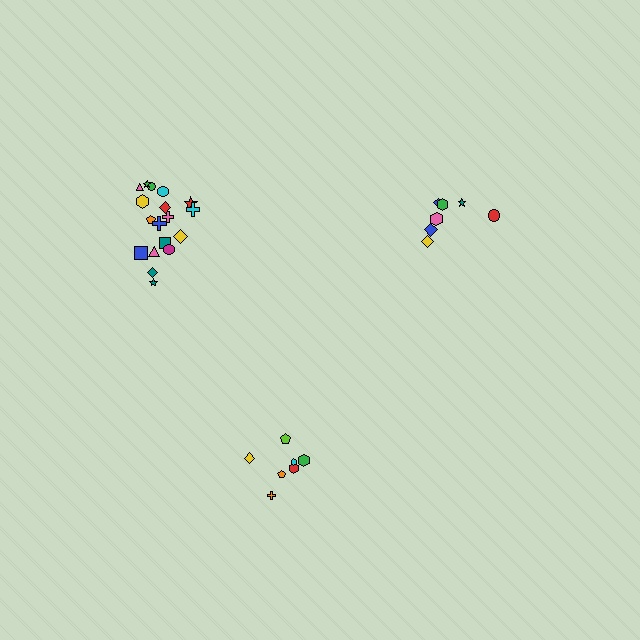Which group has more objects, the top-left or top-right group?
The top-left group.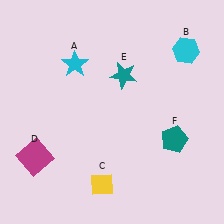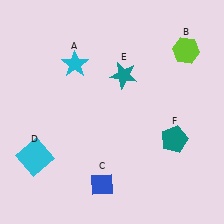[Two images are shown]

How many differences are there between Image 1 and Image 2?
There are 3 differences between the two images.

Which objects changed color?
B changed from cyan to lime. C changed from yellow to blue. D changed from magenta to cyan.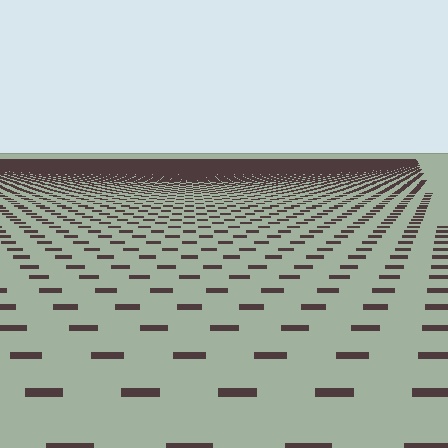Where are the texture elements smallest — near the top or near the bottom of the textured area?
Near the top.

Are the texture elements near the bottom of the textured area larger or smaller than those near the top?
Larger. Near the bottom, elements are closer to the viewer and appear at a bigger on-screen size.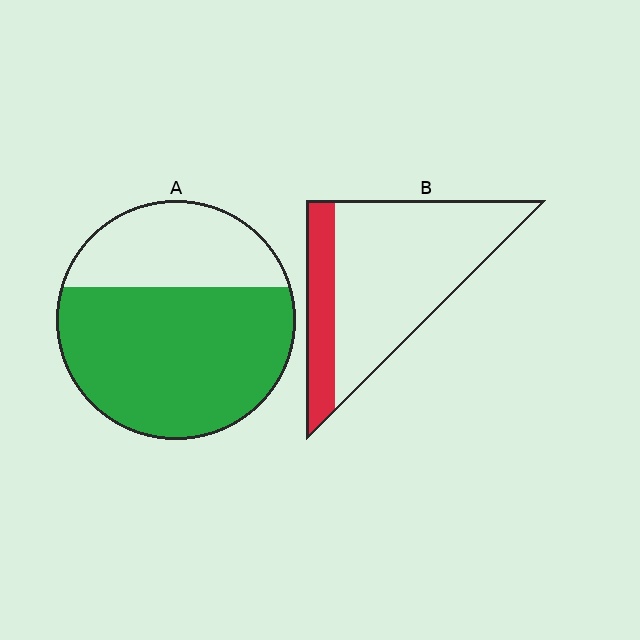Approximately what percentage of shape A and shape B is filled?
A is approximately 65% and B is approximately 25%.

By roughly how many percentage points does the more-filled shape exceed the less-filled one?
By roughly 45 percentage points (A over B).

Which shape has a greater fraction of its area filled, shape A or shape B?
Shape A.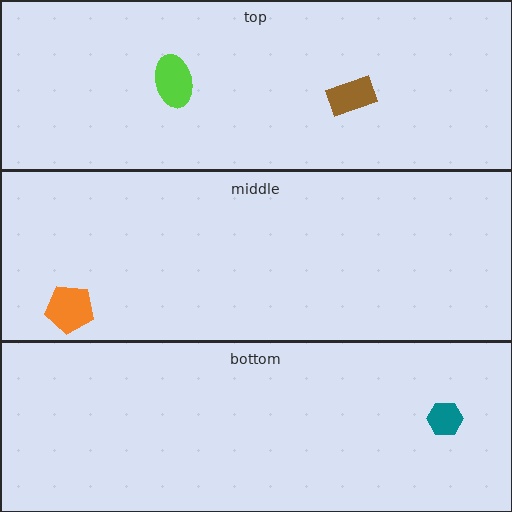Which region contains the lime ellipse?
The top region.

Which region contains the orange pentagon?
The middle region.